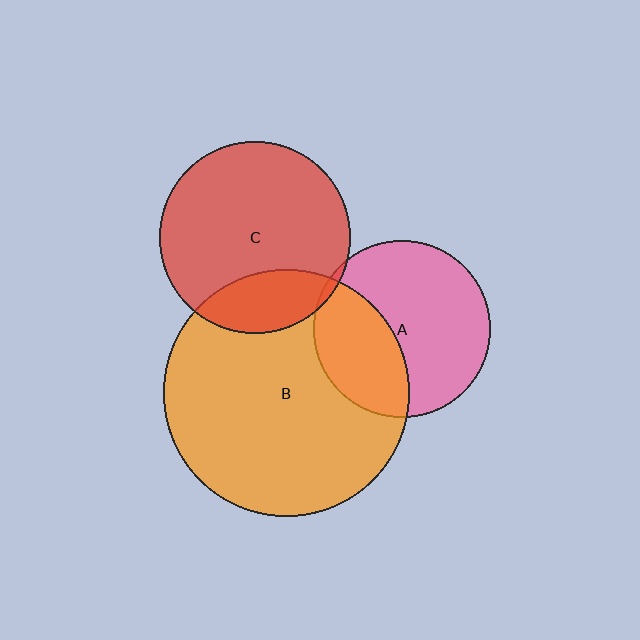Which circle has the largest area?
Circle B (orange).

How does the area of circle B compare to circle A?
Approximately 1.9 times.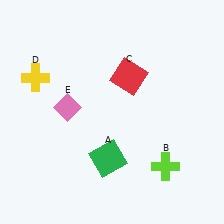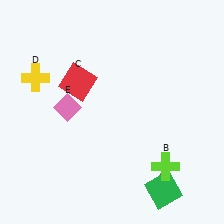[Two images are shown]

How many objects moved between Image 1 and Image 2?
2 objects moved between the two images.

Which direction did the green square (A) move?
The green square (A) moved right.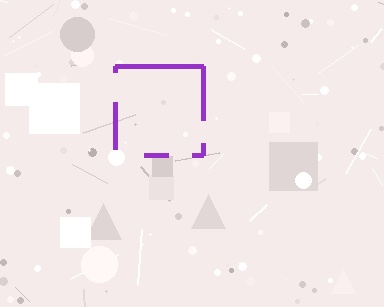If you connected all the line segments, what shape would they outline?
They would outline a square.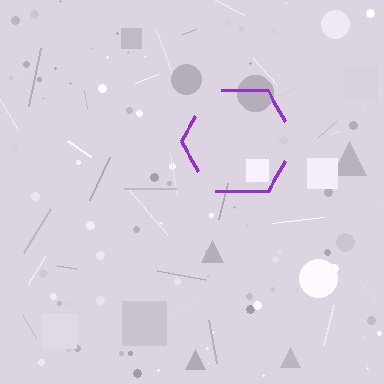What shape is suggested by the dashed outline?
The dashed outline suggests a hexagon.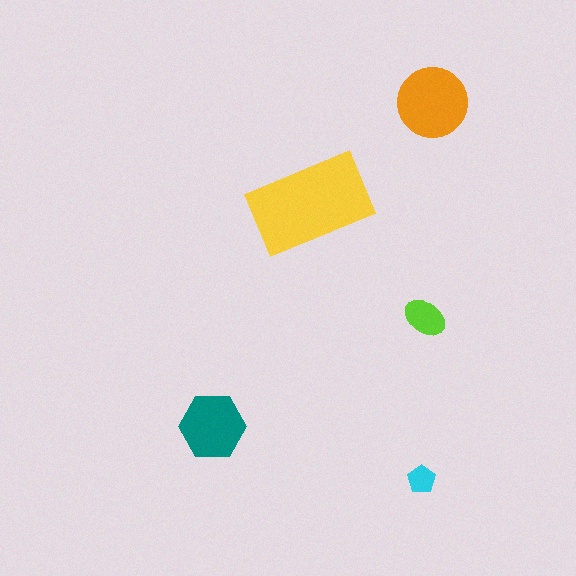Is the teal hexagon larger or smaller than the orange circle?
Smaller.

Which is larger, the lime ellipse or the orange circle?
The orange circle.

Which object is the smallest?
The cyan pentagon.